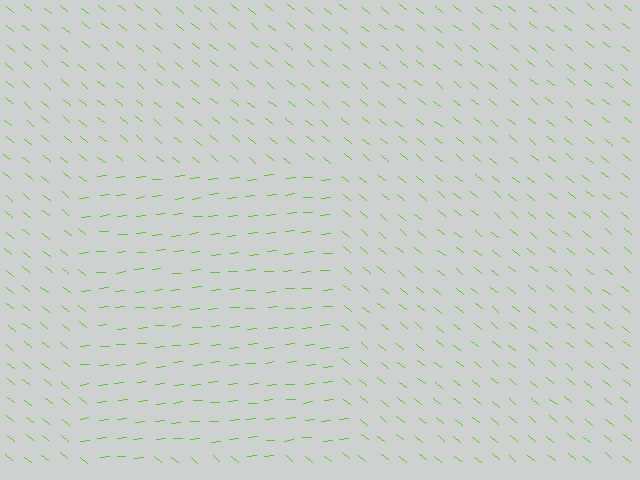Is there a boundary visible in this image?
Yes, there is a texture boundary formed by a change in line orientation.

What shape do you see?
I see a rectangle.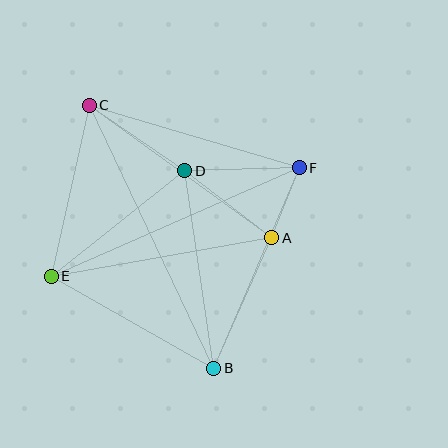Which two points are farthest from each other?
Points B and C are farthest from each other.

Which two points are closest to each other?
Points A and F are closest to each other.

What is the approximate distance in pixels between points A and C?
The distance between A and C is approximately 225 pixels.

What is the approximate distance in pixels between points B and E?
The distance between B and E is approximately 187 pixels.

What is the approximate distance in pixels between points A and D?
The distance between A and D is approximately 109 pixels.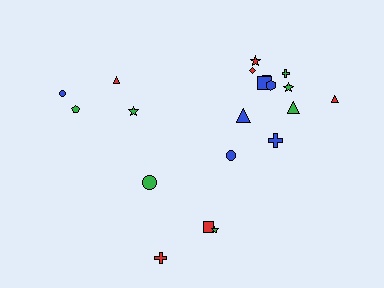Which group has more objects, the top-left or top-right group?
The top-right group.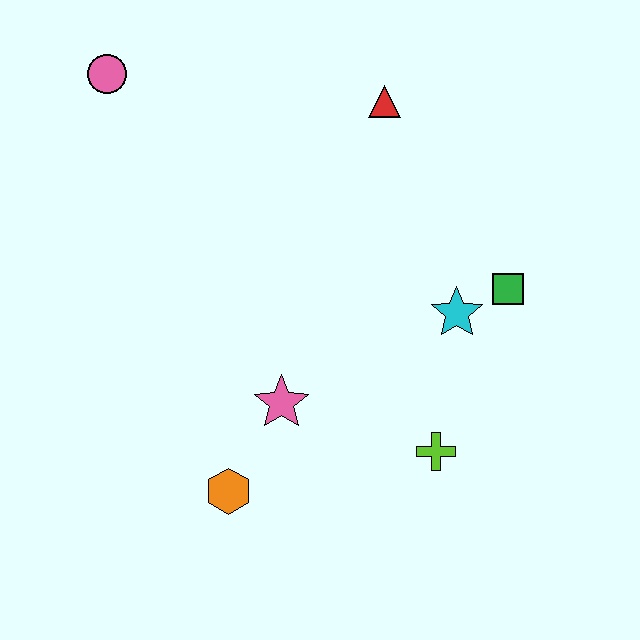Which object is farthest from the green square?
The pink circle is farthest from the green square.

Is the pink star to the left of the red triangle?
Yes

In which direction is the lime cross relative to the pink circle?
The lime cross is below the pink circle.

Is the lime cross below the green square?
Yes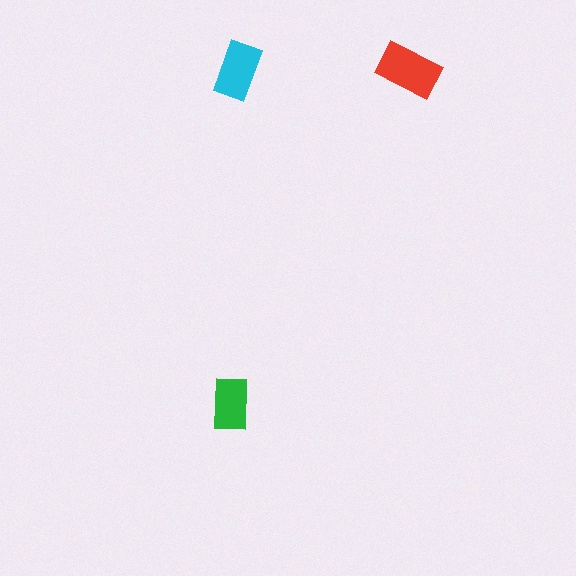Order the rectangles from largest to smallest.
the red one, the cyan one, the green one.